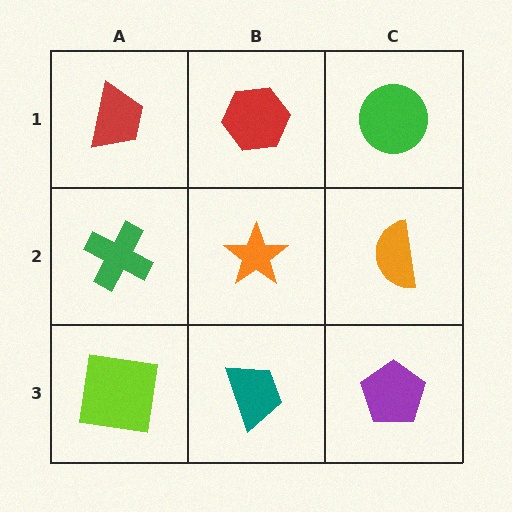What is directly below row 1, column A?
A green cross.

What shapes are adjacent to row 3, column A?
A green cross (row 2, column A), a teal trapezoid (row 3, column B).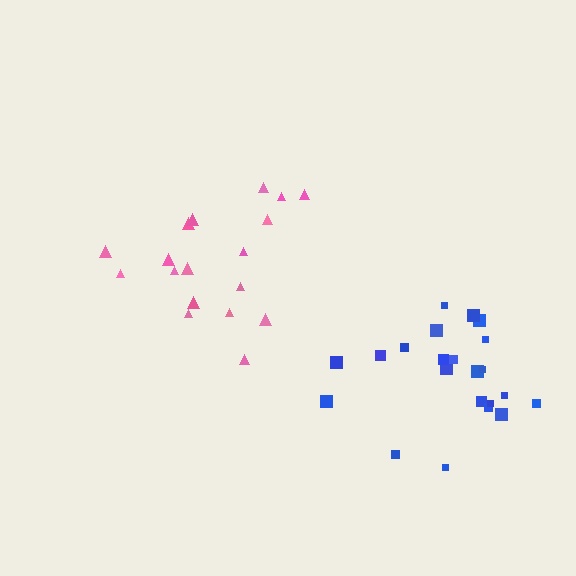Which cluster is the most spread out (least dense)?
Pink.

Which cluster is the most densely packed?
Blue.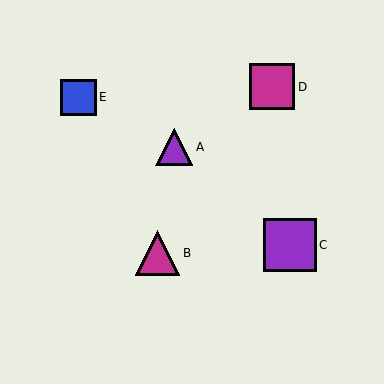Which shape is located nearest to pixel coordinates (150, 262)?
The magenta triangle (labeled B) at (157, 253) is nearest to that location.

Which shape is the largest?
The purple square (labeled C) is the largest.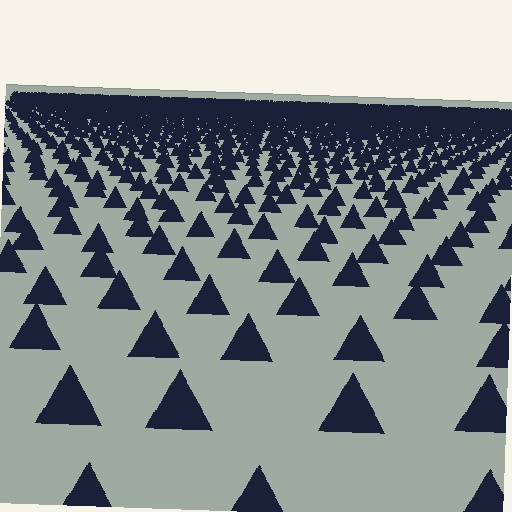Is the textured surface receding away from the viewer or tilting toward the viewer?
The surface is receding away from the viewer. Texture elements get smaller and denser toward the top.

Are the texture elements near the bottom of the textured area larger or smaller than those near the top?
Larger. Near the bottom, elements are closer to the viewer and appear at a bigger on-screen size.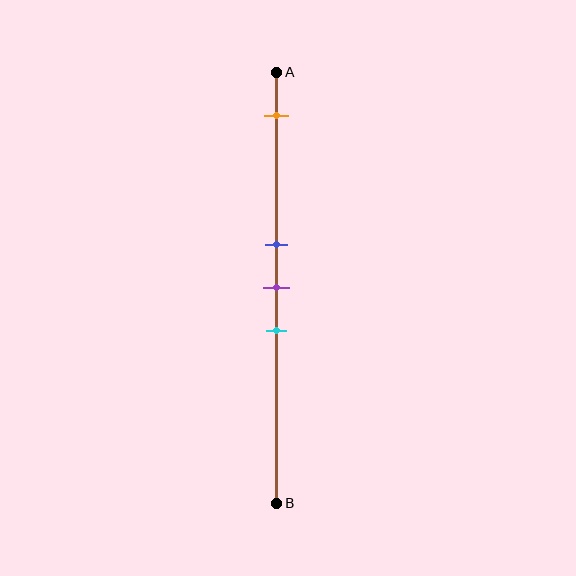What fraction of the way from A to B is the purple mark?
The purple mark is approximately 50% (0.5) of the way from A to B.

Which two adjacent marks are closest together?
The blue and purple marks are the closest adjacent pair.